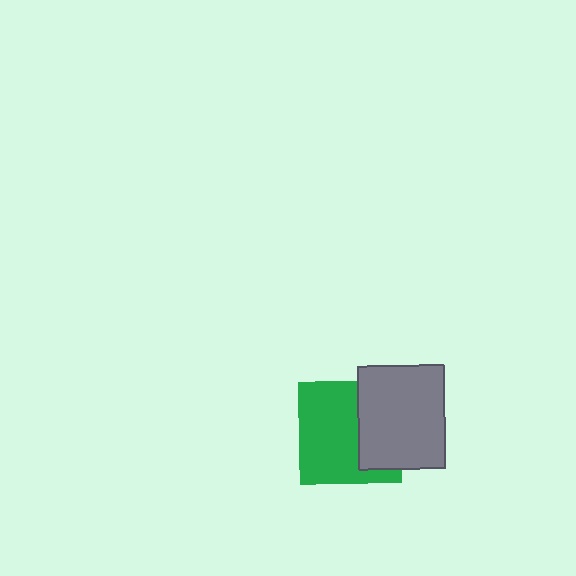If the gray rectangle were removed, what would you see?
You would see the complete green square.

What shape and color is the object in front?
The object in front is a gray rectangle.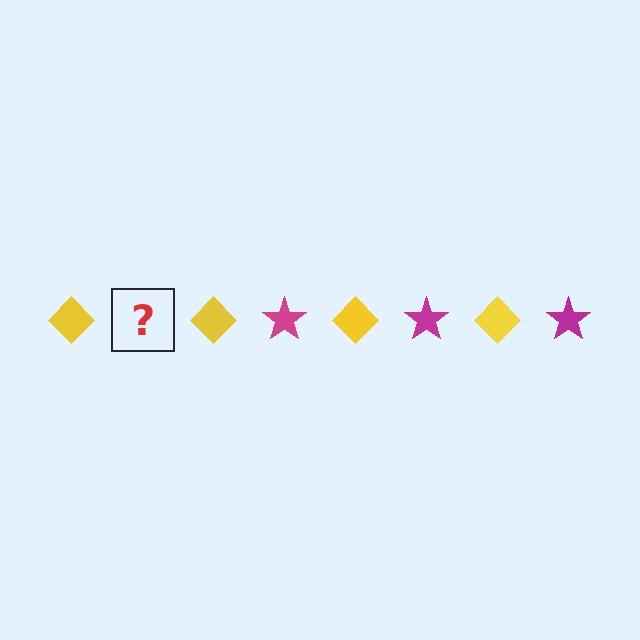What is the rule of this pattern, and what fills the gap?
The rule is that the pattern alternates between yellow diamond and magenta star. The gap should be filled with a magenta star.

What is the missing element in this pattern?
The missing element is a magenta star.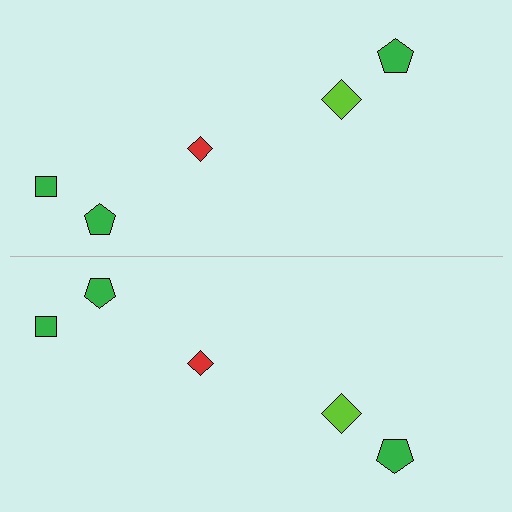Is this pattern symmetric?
Yes, this pattern has bilateral (reflection) symmetry.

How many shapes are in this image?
There are 10 shapes in this image.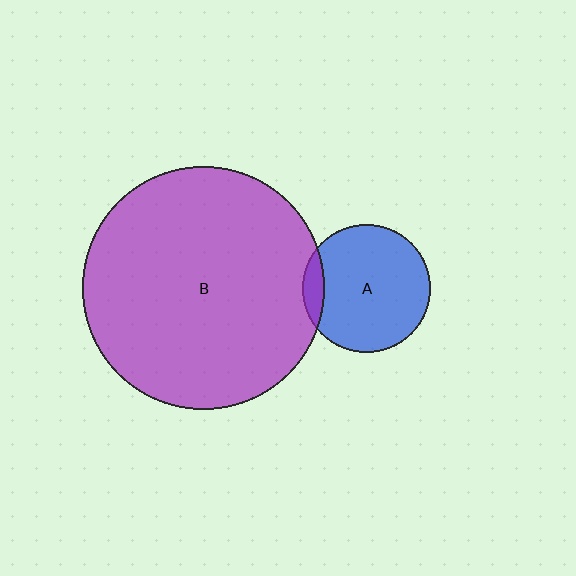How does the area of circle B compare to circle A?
Approximately 3.6 times.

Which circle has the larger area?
Circle B (purple).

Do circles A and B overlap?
Yes.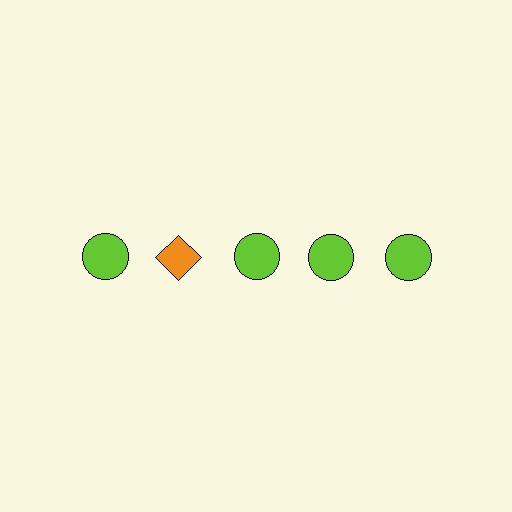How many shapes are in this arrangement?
There are 5 shapes arranged in a grid pattern.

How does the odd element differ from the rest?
It differs in both color (orange instead of lime) and shape (diamond instead of circle).